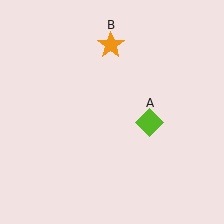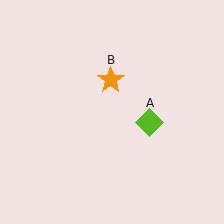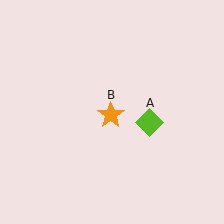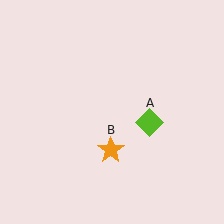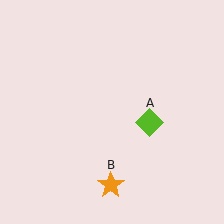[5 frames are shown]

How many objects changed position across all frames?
1 object changed position: orange star (object B).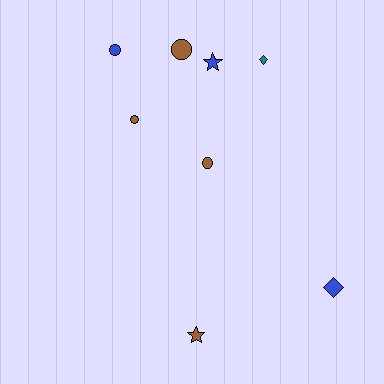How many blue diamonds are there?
There is 1 blue diamond.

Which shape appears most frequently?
Circle, with 4 objects.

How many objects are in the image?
There are 8 objects.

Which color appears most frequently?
Brown, with 4 objects.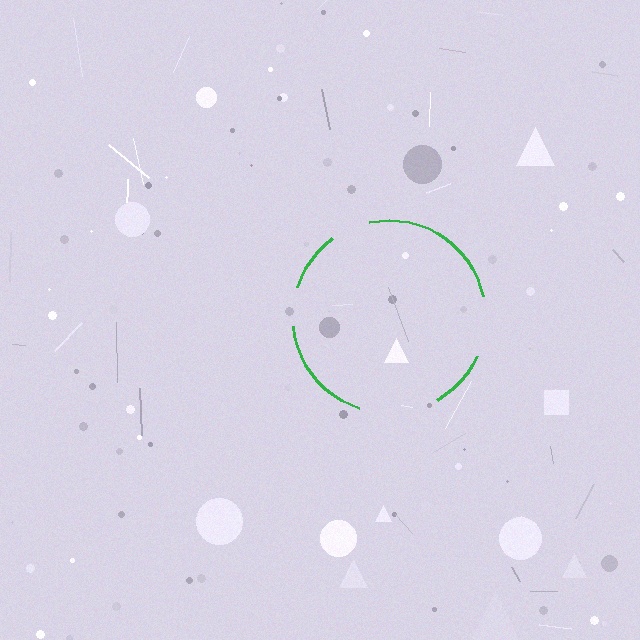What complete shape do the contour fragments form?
The contour fragments form a circle.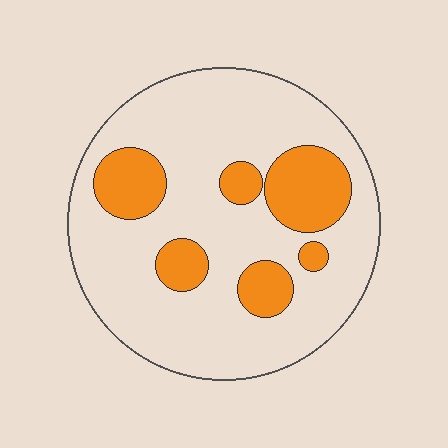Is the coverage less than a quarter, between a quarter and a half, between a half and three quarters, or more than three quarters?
Less than a quarter.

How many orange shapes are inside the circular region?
6.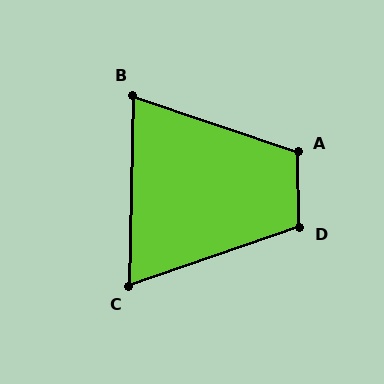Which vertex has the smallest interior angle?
C, at approximately 70 degrees.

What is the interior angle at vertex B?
Approximately 72 degrees (acute).